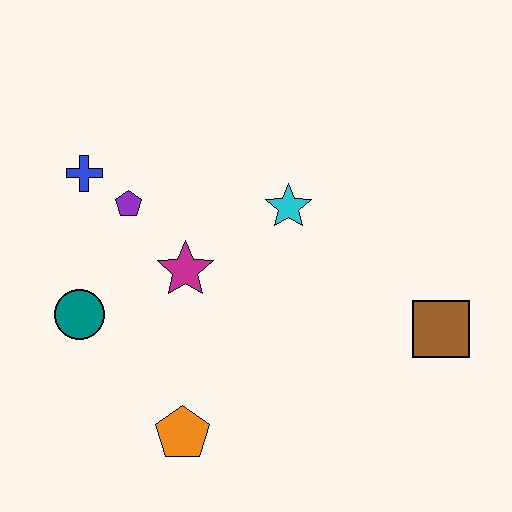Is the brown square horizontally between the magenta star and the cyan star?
No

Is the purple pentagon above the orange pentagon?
Yes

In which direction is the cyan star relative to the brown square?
The cyan star is to the left of the brown square.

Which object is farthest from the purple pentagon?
The brown square is farthest from the purple pentagon.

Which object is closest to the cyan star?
The magenta star is closest to the cyan star.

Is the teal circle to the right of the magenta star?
No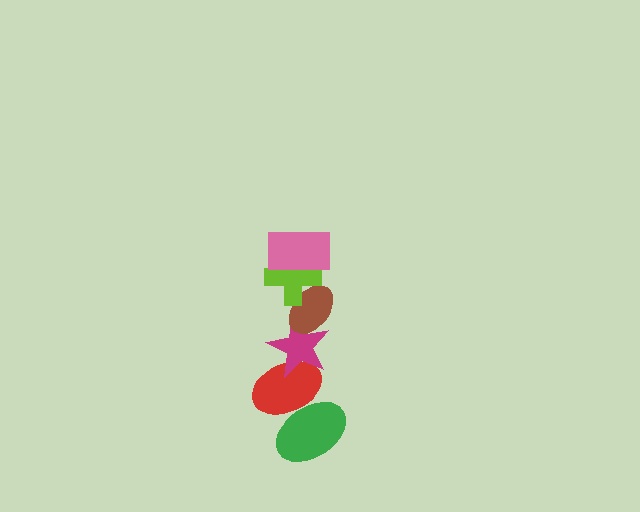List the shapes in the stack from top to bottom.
From top to bottom: the pink rectangle, the lime cross, the brown ellipse, the magenta star, the red ellipse, the green ellipse.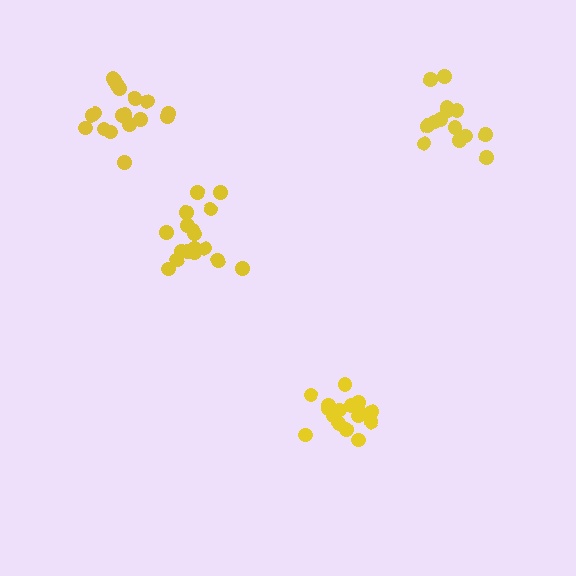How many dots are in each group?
Group 1: 17 dots, Group 2: 18 dots, Group 3: 16 dots, Group 4: 14 dots (65 total).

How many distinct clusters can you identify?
There are 4 distinct clusters.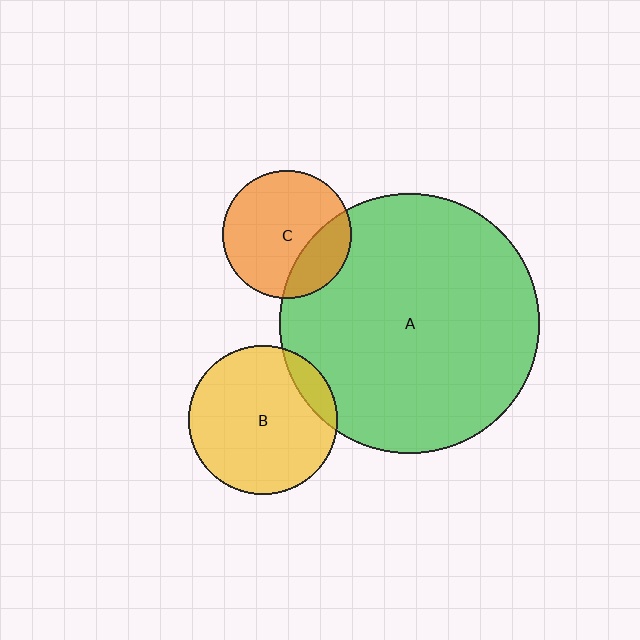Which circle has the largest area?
Circle A (green).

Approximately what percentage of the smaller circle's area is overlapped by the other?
Approximately 10%.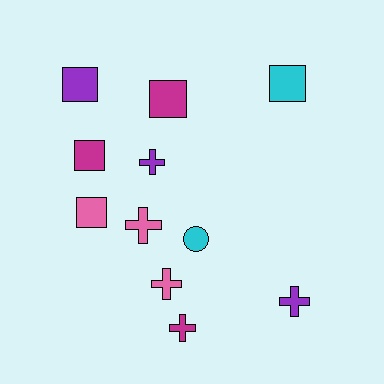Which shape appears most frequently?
Square, with 5 objects.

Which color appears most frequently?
Pink, with 3 objects.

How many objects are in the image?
There are 11 objects.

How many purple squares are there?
There is 1 purple square.